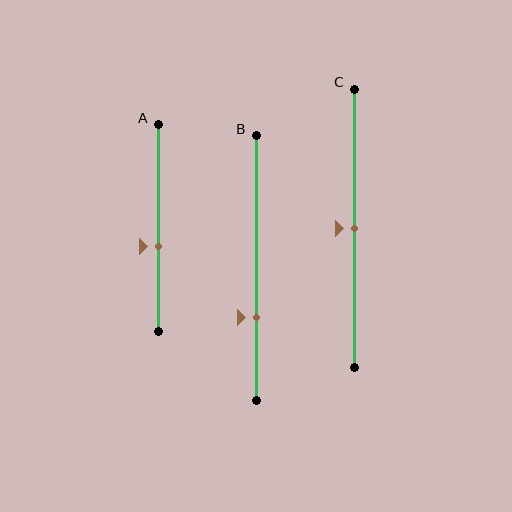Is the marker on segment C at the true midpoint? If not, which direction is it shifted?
Yes, the marker on segment C is at the true midpoint.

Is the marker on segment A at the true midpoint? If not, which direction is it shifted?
No, the marker on segment A is shifted downward by about 9% of the segment length.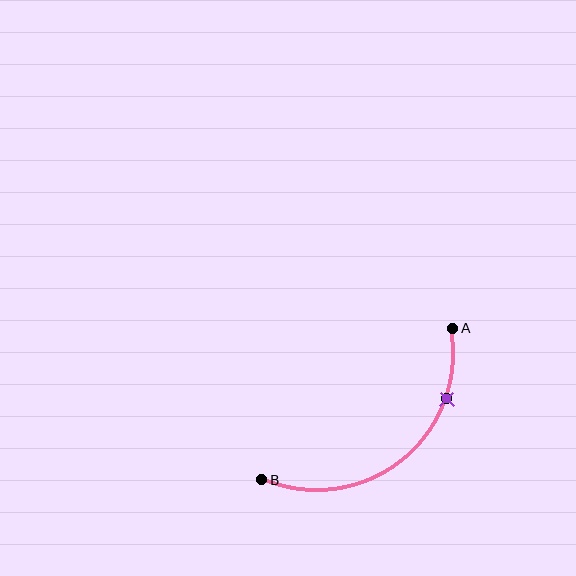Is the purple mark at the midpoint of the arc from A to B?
No. The purple mark lies on the arc but is closer to endpoint A. The arc midpoint would be at the point on the curve equidistant along the arc from both A and B.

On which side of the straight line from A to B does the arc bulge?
The arc bulges below and to the right of the straight line connecting A and B.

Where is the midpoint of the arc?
The arc midpoint is the point on the curve farthest from the straight line joining A and B. It sits below and to the right of that line.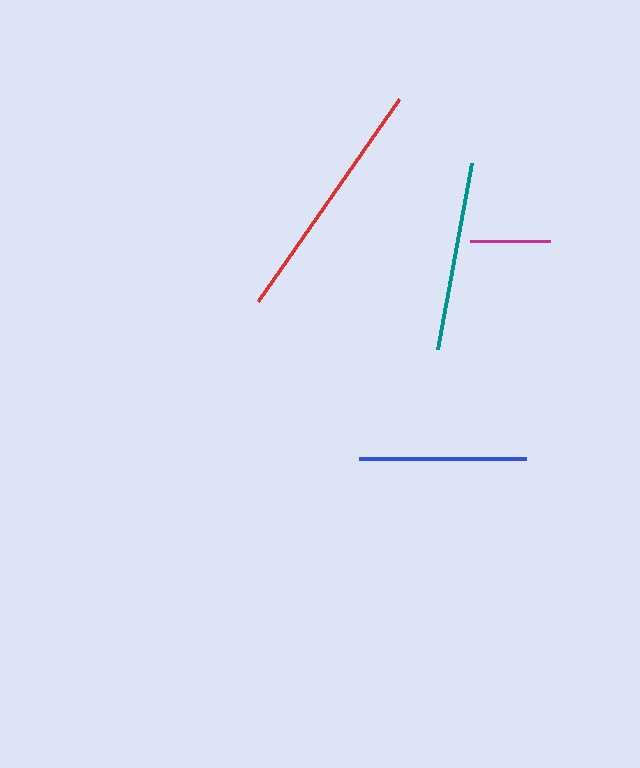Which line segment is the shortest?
The magenta line is the shortest at approximately 79 pixels.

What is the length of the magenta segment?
The magenta segment is approximately 79 pixels long.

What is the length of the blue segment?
The blue segment is approximately 167 pixels long.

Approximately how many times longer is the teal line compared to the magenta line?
The teal line is approximately 2.4 times the length of the magenta line.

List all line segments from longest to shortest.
From longest to shortest: red, teal, blue, magenta.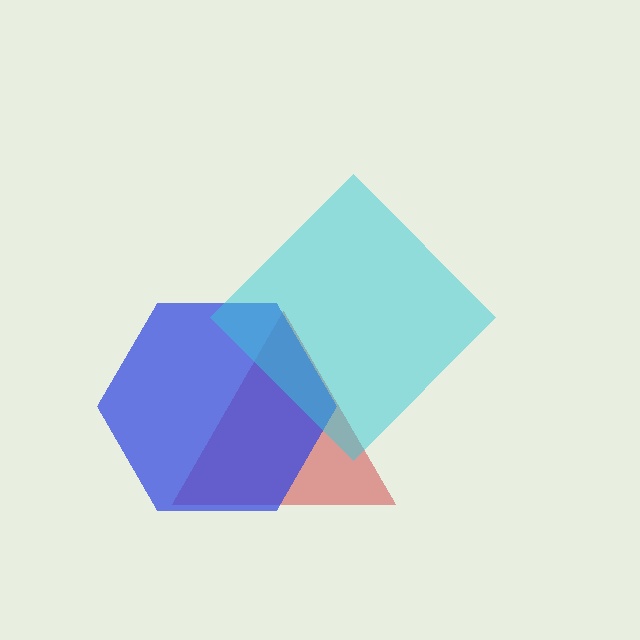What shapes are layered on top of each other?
The layered shapes are: a red triangle, a blue hexagon, a cyan diamond.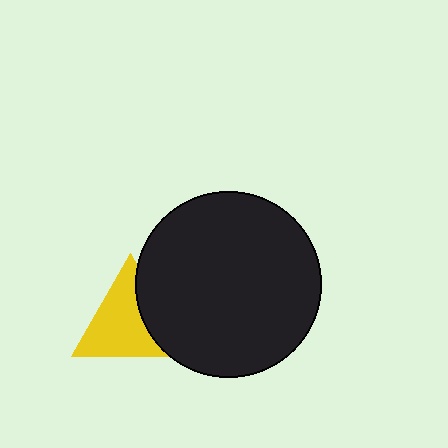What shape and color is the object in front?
The object in front is a black circle.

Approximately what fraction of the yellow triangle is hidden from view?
Roughly 31% of the yellow triangle is hidden behind the black circle.